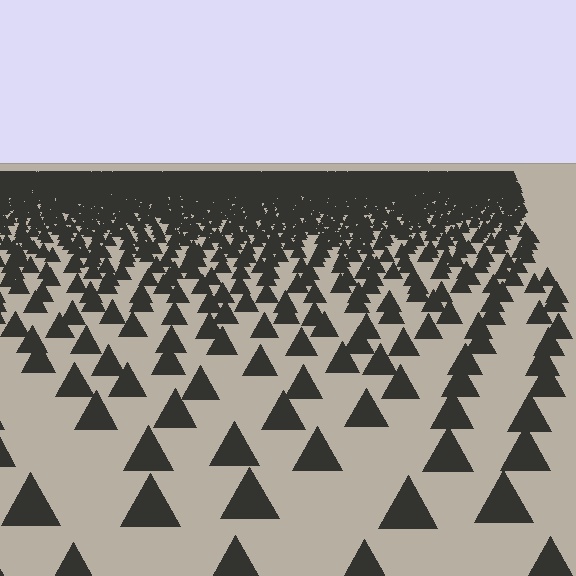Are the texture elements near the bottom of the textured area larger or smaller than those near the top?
Larger. Near the bottom, elements are closer to the viewer and appear at a bigger on-screen size.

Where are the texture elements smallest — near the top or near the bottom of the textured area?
Near the top.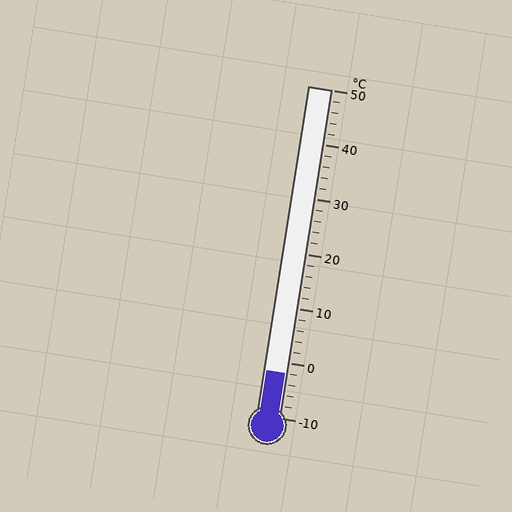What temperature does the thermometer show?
The thermometer shows approximately -2°C.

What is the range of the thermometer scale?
The thermometer scale ranges from -10°C to 50°C.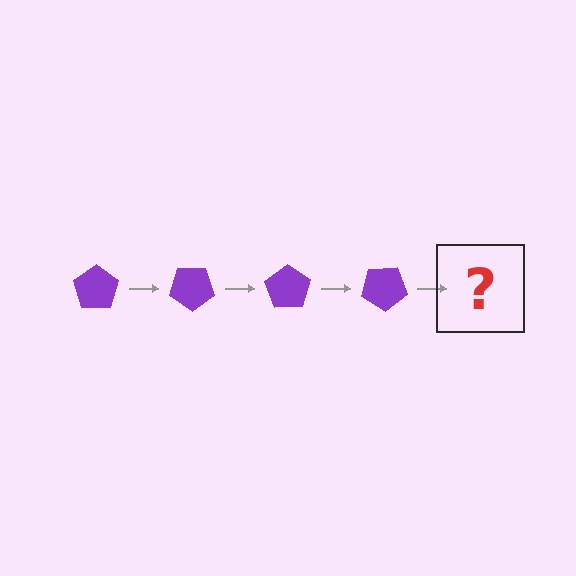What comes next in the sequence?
The next element should be a purple pentagon rotated 140 degrees.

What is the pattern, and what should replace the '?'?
The pattern is that the pentagon rotates 35 degrees each step. The '?' should be a purple pentagon rotated 140 degrees.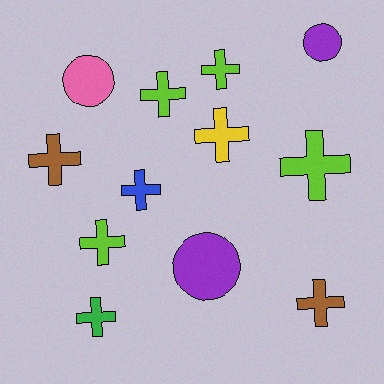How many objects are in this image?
There are 12 objects.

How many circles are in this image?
There are 3 circles.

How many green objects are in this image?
There is 1 green object.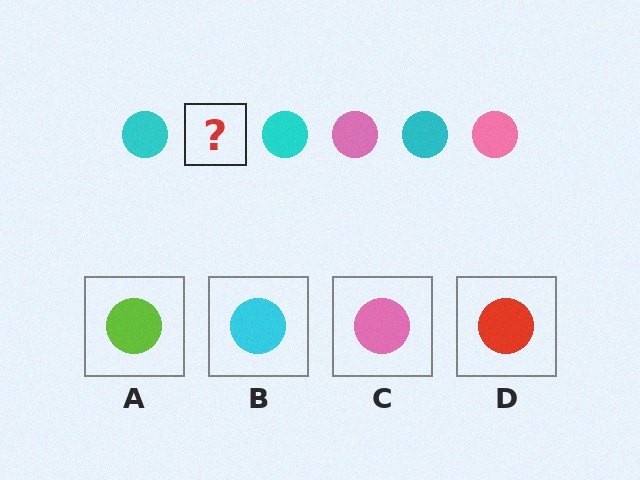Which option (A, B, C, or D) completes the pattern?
C.